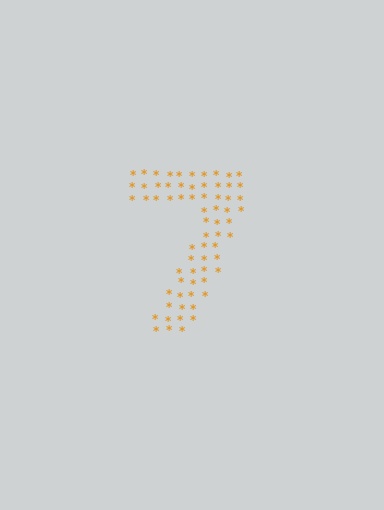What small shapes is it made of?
It is made of small asterisks.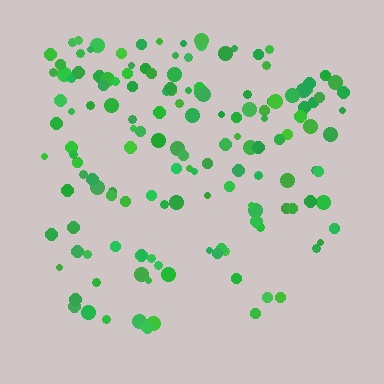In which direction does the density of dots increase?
From bottom to top, with the top side densest.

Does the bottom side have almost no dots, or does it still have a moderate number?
Still a moderate number, just noticeably fewer than the top.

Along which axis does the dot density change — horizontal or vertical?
Vertical.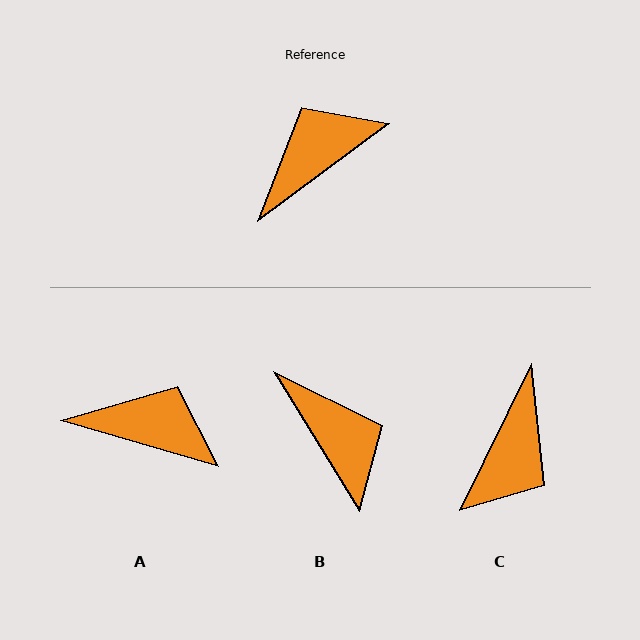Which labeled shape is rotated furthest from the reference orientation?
C, about 153 degrees away.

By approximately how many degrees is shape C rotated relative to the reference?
Approximately 153 degrees clockwise.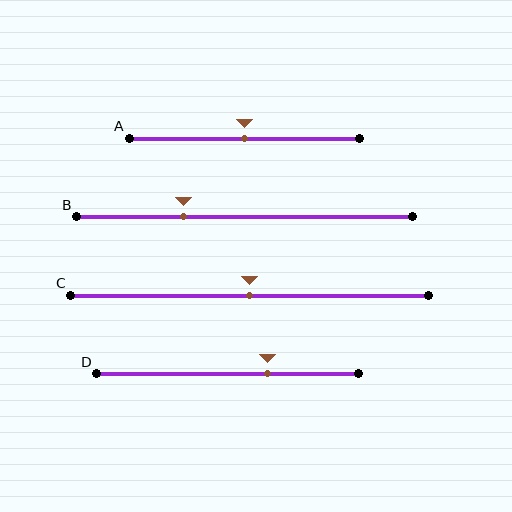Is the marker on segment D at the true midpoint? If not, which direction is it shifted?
No, the marker on segment D is shifted to the right by about 15% of the segment length.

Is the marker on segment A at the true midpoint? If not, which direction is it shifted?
Yes, the marker on segment A is at the true midpoint.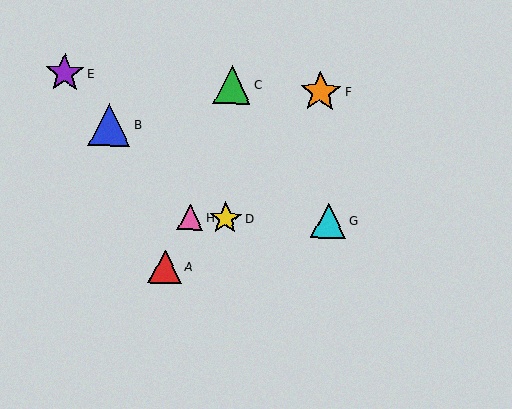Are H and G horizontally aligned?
Yes, both are at y≈218.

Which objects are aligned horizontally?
Objects D, G, H are aligned horizontally.